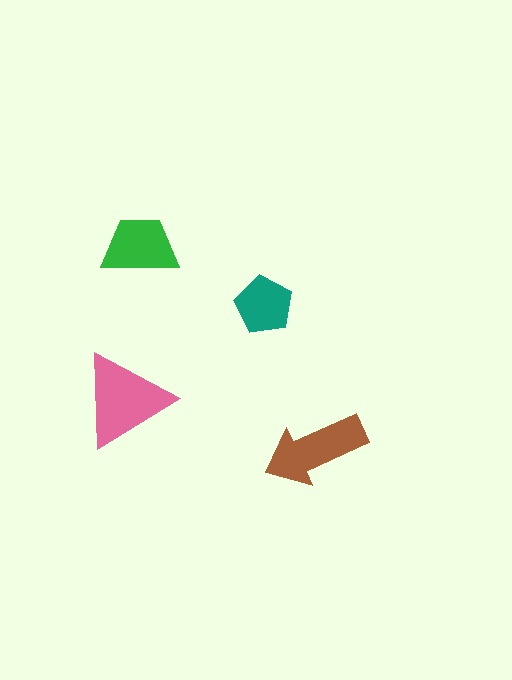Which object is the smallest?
The teal pentagon.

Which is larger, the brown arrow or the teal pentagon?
The brown arrow.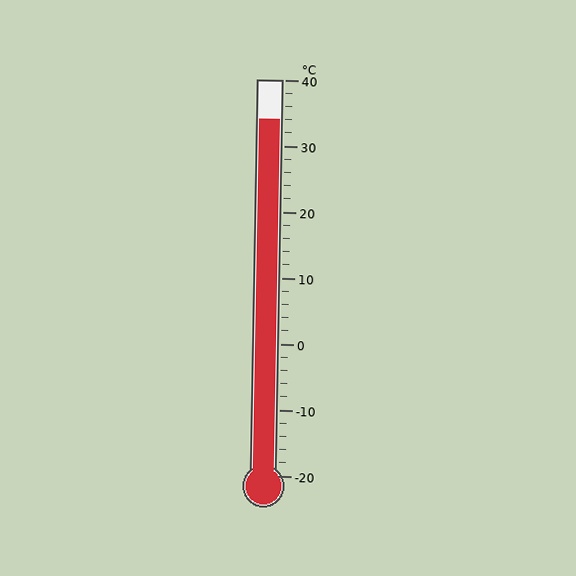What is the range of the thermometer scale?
The thermometer scale ranges from -20°C to 40°C.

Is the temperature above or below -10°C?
The temperature is above -10°C.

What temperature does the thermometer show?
The thermometer shows approximately 34°C.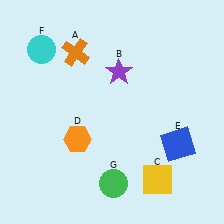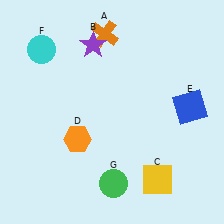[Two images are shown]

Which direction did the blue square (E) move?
The blue square (E) moved up.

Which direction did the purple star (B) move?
The purple star (B) moved up.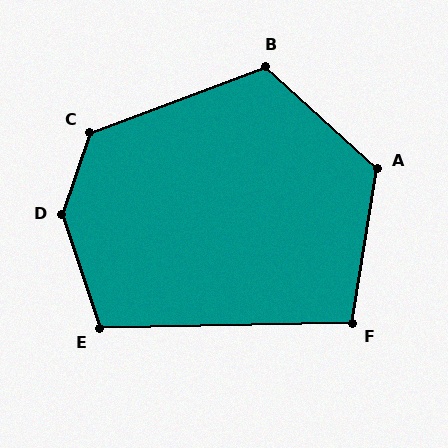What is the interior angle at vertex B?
Approximately 117 degrees (obtuse).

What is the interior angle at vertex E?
Approximately 107 degrees (obtuse).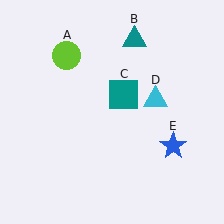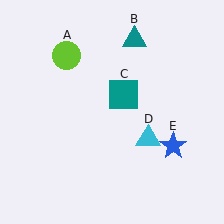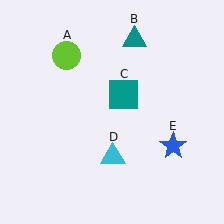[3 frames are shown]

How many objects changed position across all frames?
1 object changed position: cyan triangle (object D).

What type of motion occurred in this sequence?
The cyan triangle (object D) rotated clockwise around the center of the scene.